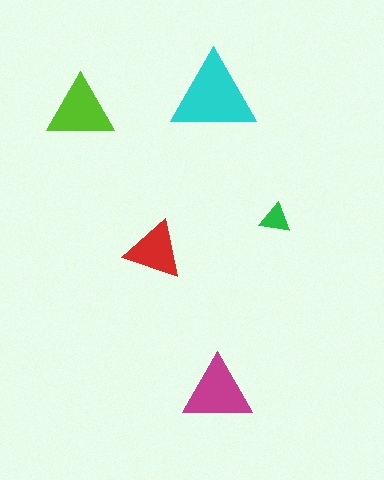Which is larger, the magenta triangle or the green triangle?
The magenta one.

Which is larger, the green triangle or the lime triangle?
The lime one.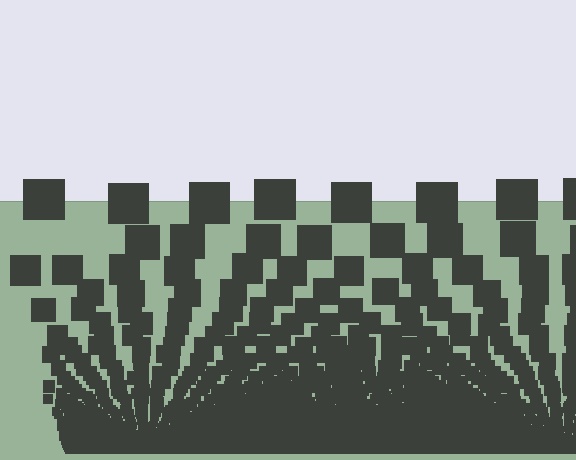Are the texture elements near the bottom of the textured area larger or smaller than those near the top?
Smaller. The gradient is inverted — elements near the bottom are smaller and denser.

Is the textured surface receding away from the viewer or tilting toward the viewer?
The surface appears to tilt toward the viewer. Texture elements get larger and sparser toward the top.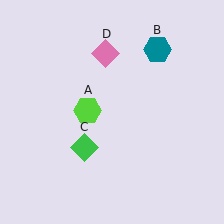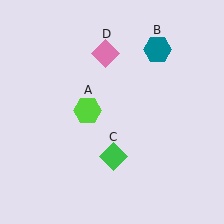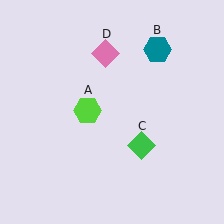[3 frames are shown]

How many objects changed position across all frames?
1 object changed position: green diamond (object C).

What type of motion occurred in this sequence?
The green diamond (object C) rotated counterclockwise around the center of the scene.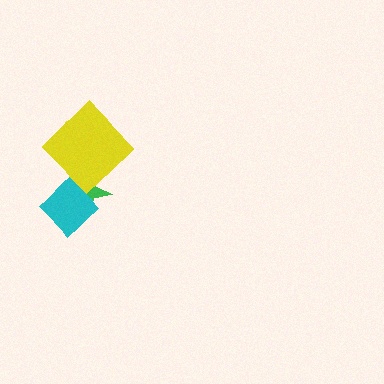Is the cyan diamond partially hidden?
No, no other shape covers it.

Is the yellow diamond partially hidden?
Yes, it is partially covered by another shape.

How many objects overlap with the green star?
2 objects overlap with the green star.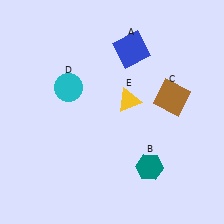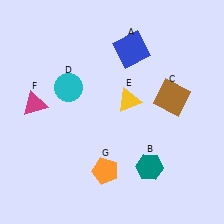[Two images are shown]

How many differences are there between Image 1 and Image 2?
There are 2 differences between the two images.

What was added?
A magenta triangle (F), an orange pentagon (G) were added in Image 2.